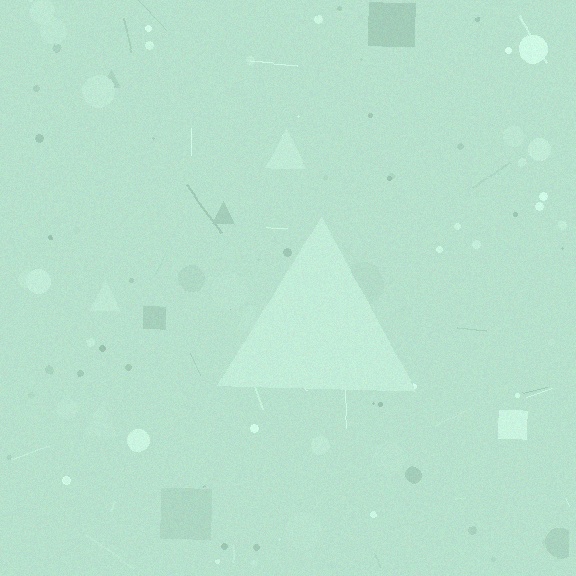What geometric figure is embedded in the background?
A triangle is embedded in the background.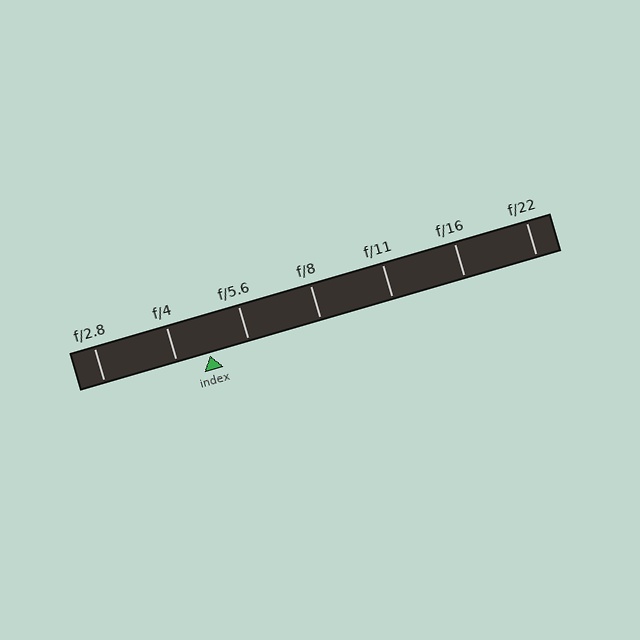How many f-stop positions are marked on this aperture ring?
There are 7 f-stop positions marked.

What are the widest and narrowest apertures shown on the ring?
The widest aperture shown is f/2.8 and the narrowest is f/22.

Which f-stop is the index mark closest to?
The index mark is closest to f/4.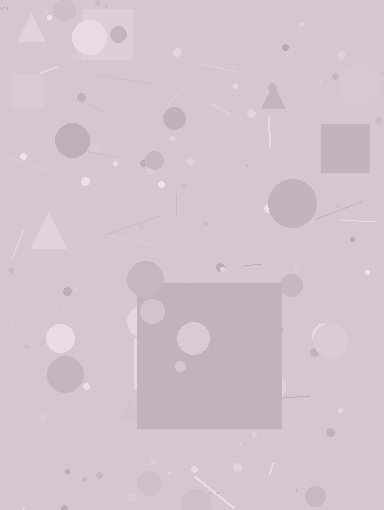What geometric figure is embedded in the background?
A square is embedded in the background.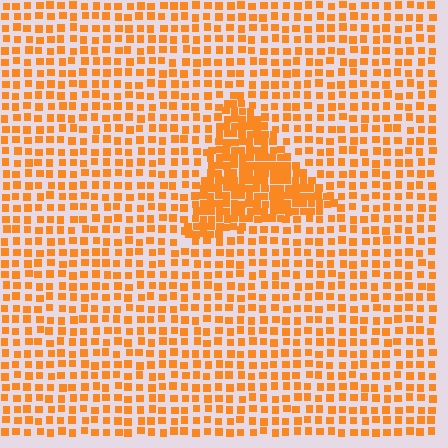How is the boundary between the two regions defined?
The boundary is defined by a change in element density (approximately 2.1x ratio). All elements are the same color, size, and shape.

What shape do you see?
I see a triangle.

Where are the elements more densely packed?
The elements are more densely packed inside the triangle boundary.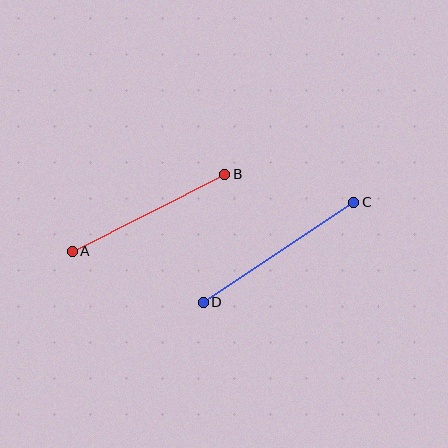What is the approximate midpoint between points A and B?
The midpoint is at approximately (149, 213) pixels.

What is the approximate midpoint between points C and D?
The midpoint is at approximately (279, 252) pixels.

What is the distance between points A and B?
The distance is approximately 171 pixels.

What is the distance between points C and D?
The distance is approximately 181 pixels.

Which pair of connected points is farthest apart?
Points C and D are farthest apart.